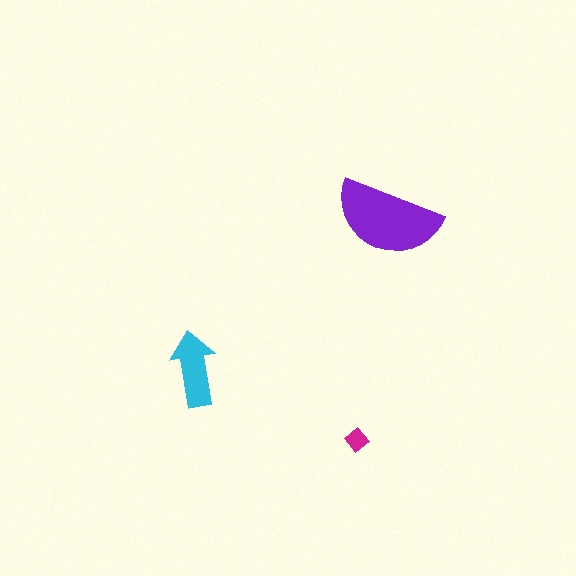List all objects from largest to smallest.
The purple semicircle, the cyan arrow, the magenta diamond.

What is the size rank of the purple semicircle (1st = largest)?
1st.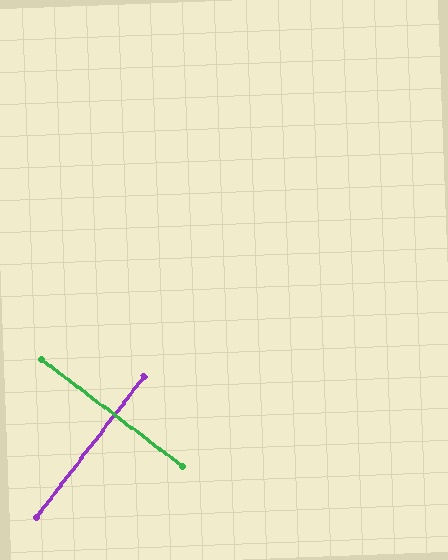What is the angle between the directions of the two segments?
Approximately 90 degrees.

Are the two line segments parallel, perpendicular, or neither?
Perpendicular — they meet at approximately 90°.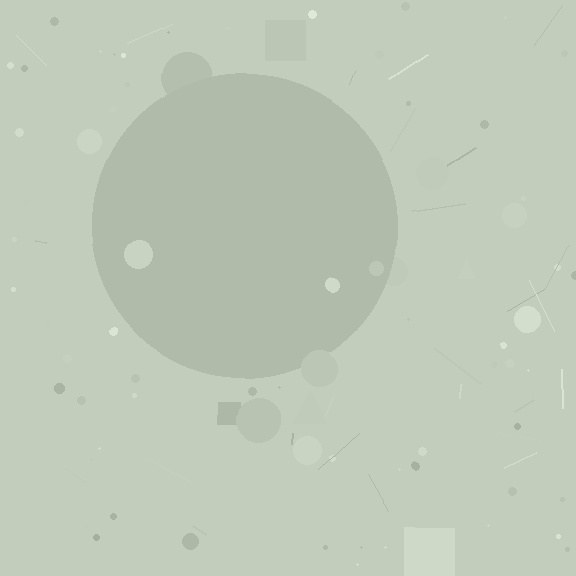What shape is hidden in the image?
A circle is hidden in the image.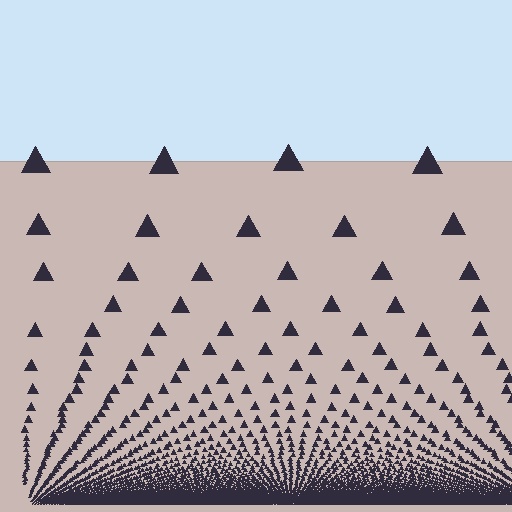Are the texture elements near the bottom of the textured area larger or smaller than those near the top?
Smaller. The gradient is inverted — elements near the bottom are smaller and denser.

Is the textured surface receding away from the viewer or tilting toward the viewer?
The surface appears to tilt toward the viewer. Texture elements get larger and sparser toward the top.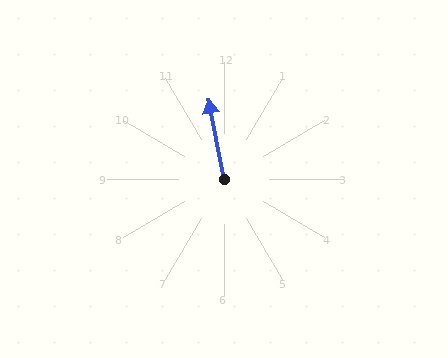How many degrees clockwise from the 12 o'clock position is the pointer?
Approximately 349 degrees.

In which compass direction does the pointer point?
North.